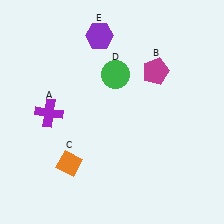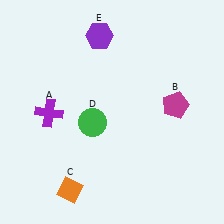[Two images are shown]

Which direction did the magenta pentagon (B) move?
The magenta pentagon (B) moved down.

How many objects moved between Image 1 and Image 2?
3 objects moved between the two images.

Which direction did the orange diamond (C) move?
The orange diamond (C) moved down.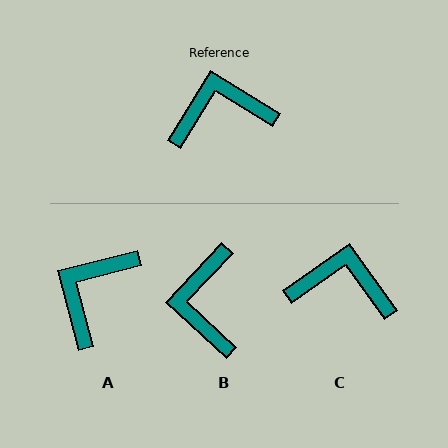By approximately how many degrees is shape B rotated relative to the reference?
Approximately 79 degrees counter-clockwise.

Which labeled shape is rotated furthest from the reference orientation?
B, about 79 degrees away.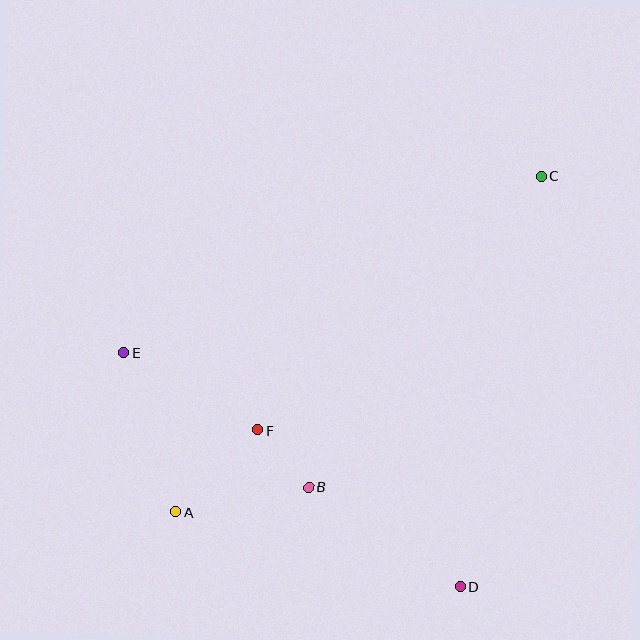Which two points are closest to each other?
Points B and F are closest to each other.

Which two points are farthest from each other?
Points A and C are farthest from each other.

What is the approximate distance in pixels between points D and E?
The distance between D and E is approximately 409 pixels.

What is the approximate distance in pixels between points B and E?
The distance between B and E is approximately 228 pixels.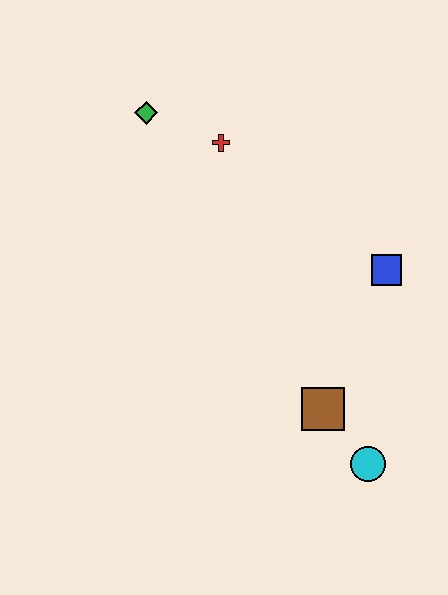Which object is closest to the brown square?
The cyan circle is closest to the brown square.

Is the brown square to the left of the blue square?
Yes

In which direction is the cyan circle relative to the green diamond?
The cyan circle is below the green diamond.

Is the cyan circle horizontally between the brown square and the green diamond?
No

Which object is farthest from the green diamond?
The cyan circle is farthest from the green diamond.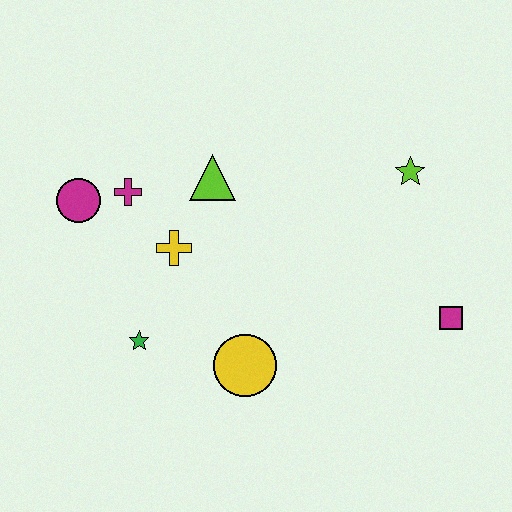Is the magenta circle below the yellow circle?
No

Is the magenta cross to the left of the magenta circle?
No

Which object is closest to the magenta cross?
The magenta circle is closest to the magenta cross.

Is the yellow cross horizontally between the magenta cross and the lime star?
Yes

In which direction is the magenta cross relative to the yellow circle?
The magenta cross is above the yellow circle.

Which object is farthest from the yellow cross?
The magenta square is farthest from the yellow cross.